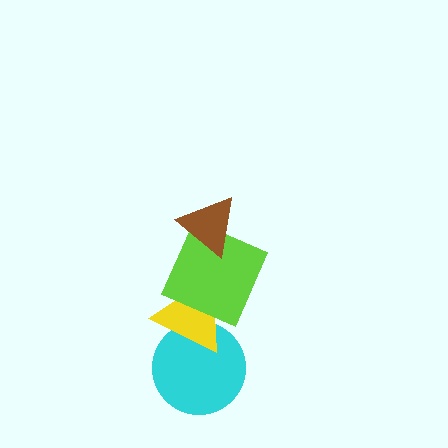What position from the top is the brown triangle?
The brown triangle is 1st from the top.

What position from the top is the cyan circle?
The cyan circle is 4th from the top.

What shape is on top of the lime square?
The brown triangle is on top of the lime square.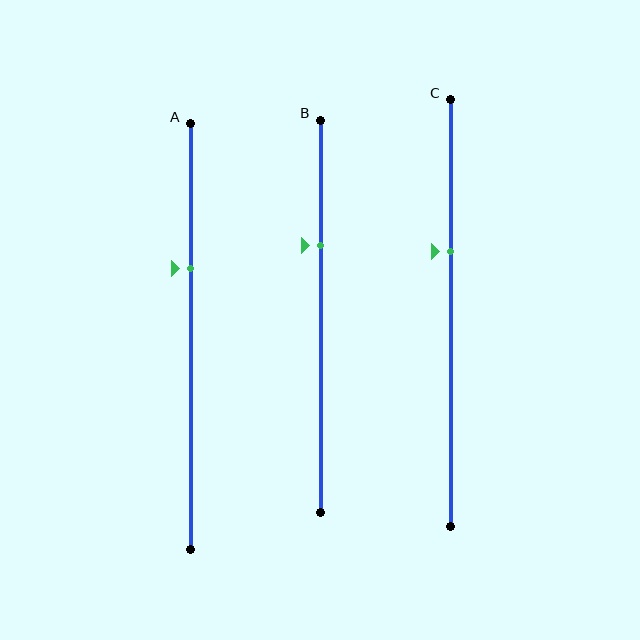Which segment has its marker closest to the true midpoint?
Segment C has its marker closest to the true midpoint.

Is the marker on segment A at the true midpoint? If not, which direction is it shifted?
No, the marker on segment A is shifted upward by about 16% of the segment length.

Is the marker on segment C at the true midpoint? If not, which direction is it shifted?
No, the marker on segment C is shifted upward by about 14% of the segment length.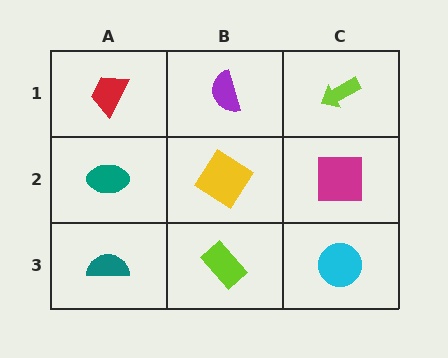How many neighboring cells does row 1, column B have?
3.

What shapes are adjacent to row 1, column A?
A teal ellipse (row 2, column A), a purple semicircle (row 1, column B).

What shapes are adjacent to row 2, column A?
A red trapezoid (row 1, column A), a teal semicircle (row 3, column A), a yellow diamond (row 2, column B).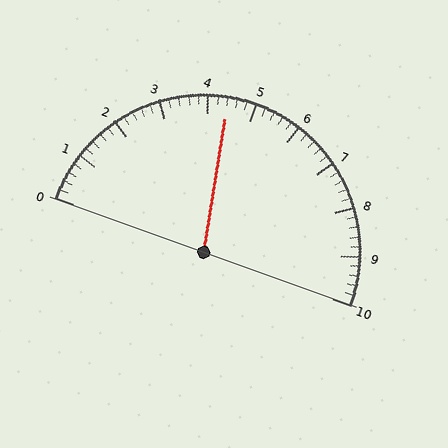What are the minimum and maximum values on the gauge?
The gauge ranges from 0 to 10.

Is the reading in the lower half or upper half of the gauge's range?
The reading is in the lower half of the range (0 to 10).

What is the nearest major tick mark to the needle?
The nearest major tick mark is 4.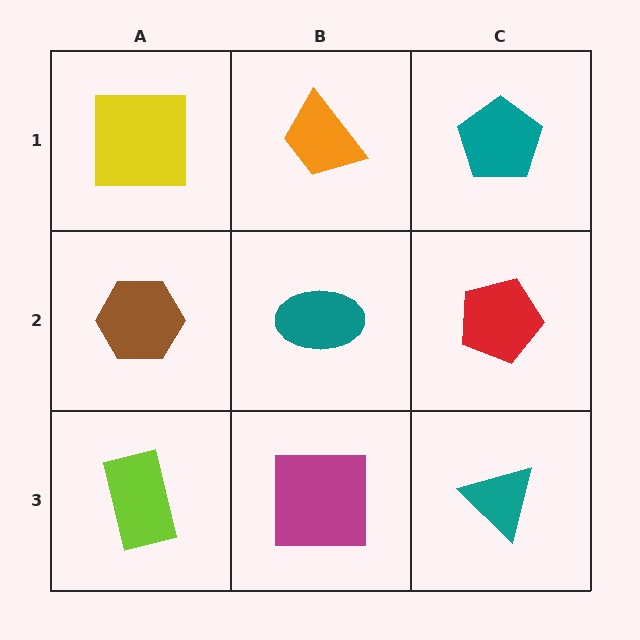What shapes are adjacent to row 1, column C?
A red pentagon (row 2, column C), an orange trapezoid (row 1, column B).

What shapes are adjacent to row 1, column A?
A brown hexagon (row 2, column A), an orange trapezoid (row 1, column B).